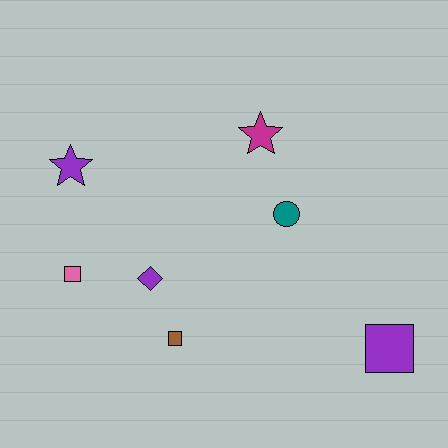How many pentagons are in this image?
There are no pentagons.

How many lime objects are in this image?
There are no lime objects.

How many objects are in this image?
There are 7 objects.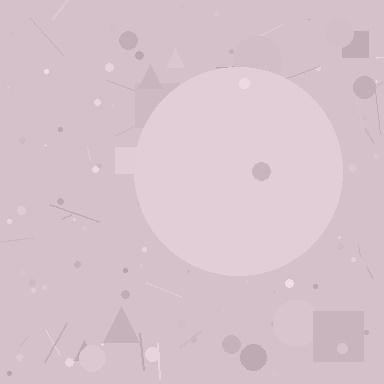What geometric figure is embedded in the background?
A circle is embedded in the background.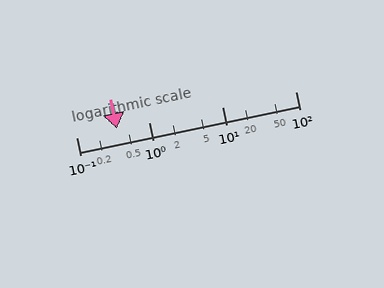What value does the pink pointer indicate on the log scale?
The pointer indicates approximately 0.36.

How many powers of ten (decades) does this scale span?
The scale spans 3 decades, from 0.1 to 100.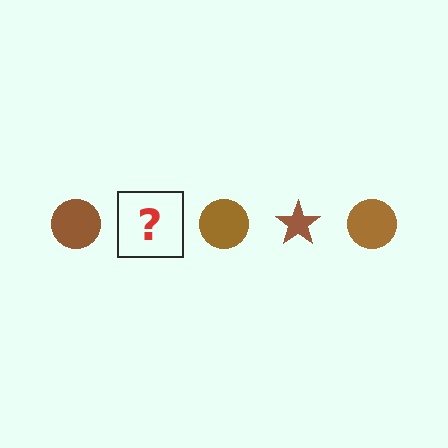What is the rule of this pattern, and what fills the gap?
The rule is that the pattern cycles through circle, star shapes in brown. The gap should be filled with a brown star.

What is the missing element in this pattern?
The missing element is a brown star.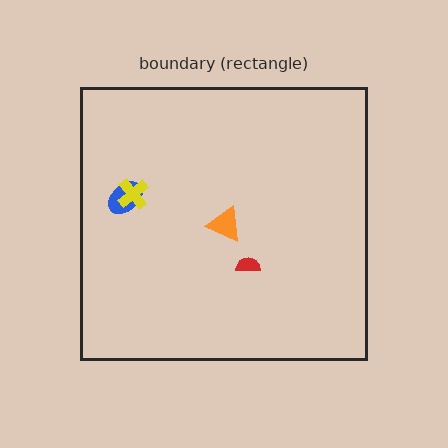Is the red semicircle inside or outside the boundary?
Inside.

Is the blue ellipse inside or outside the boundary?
Inside.